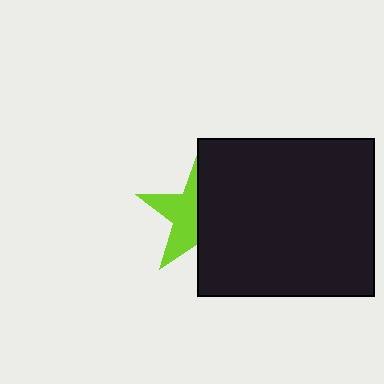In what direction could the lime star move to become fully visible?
The lime star could move left. That would shift it out from behind the black rectangle entirely.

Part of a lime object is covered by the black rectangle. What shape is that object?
It is a star.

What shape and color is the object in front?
The object in front is a black rectangle.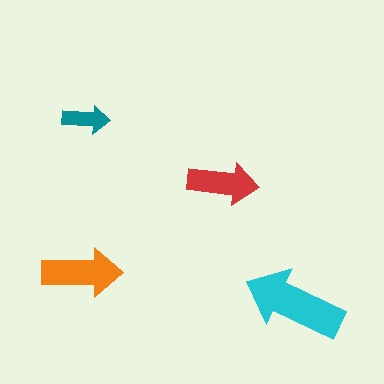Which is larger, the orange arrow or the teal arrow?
The orange one.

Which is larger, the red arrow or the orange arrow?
The orange one.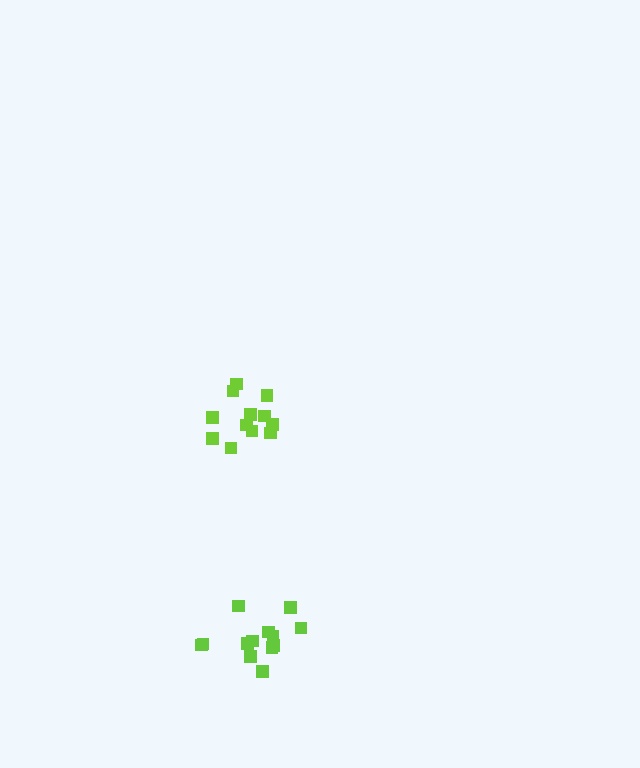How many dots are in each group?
Group 1: 12 dots, Group 2: 13 dots (25 total).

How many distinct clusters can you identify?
There are 2 distinct clusters.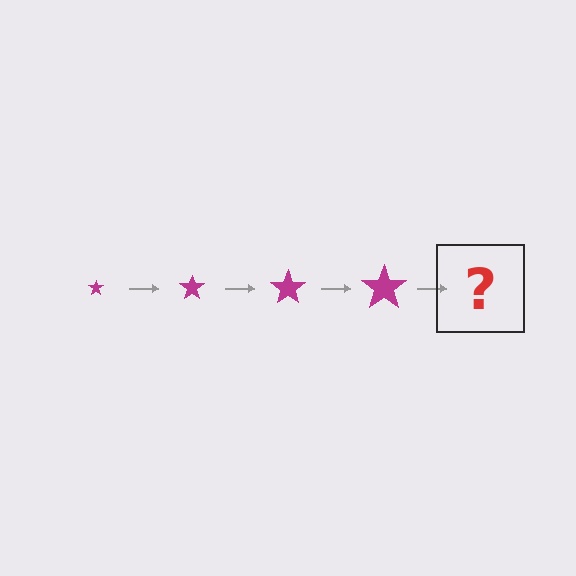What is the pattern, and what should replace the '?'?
The pattern is that the star gets progressively larger each step. The '?' should be a magenta star, larger than the previous one.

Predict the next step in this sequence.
The next step is a magenta star, larger than the previous one.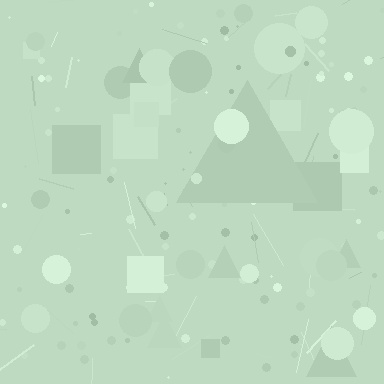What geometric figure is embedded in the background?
A triangle is embedded in the background.